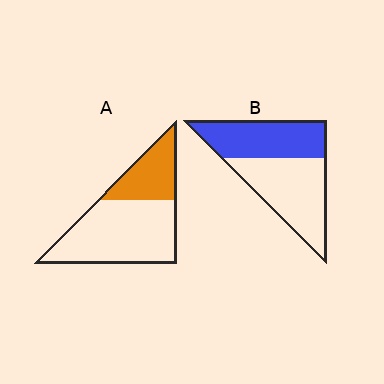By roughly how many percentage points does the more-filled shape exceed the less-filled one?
By roughly 15 percentage points (B over A).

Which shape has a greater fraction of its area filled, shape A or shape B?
Shape B.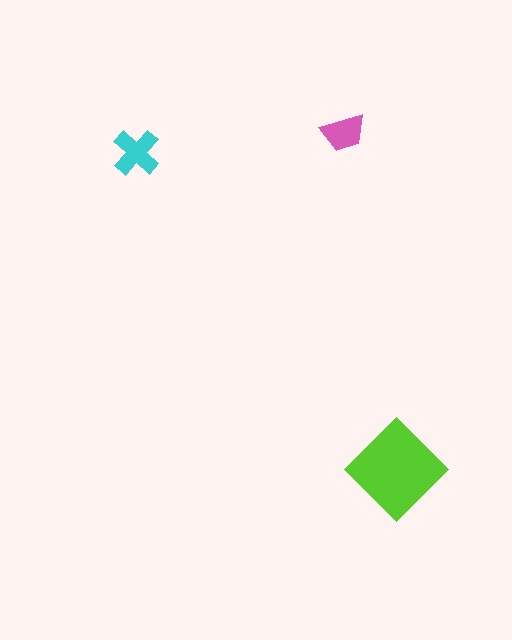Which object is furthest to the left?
The cyan cross is leftmost.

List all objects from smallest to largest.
The pink trapezoid, the cyan cross, the lime diamond.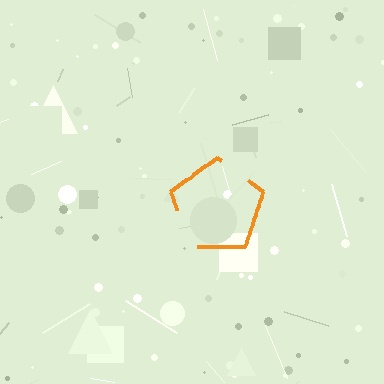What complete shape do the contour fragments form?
The contour fragments form a pentagon.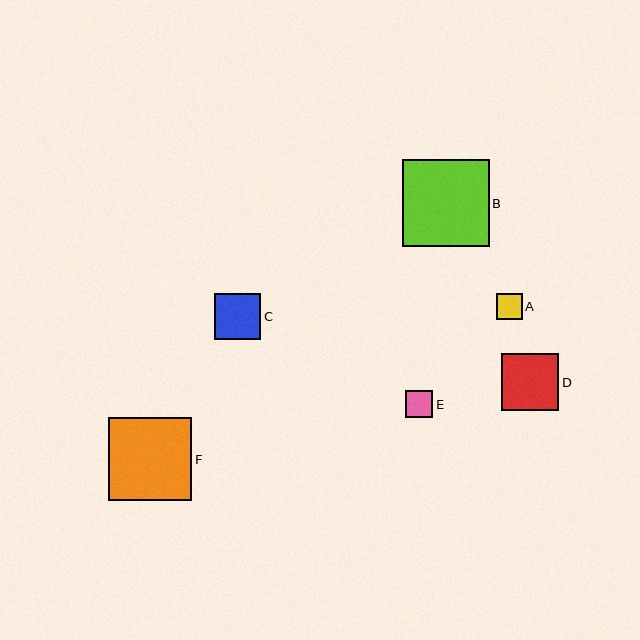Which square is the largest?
Square B is the largest with a size of approximately 87 pixels.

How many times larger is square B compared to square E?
Square B is approximately 3.2 times the size of square E.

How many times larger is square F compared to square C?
Square F is approximately 1.8 times the size of square C.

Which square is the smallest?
Square A is the smallest with a size of approximately 25 pixels.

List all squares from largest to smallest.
From largest to smallest: B, F, D, C, E, A.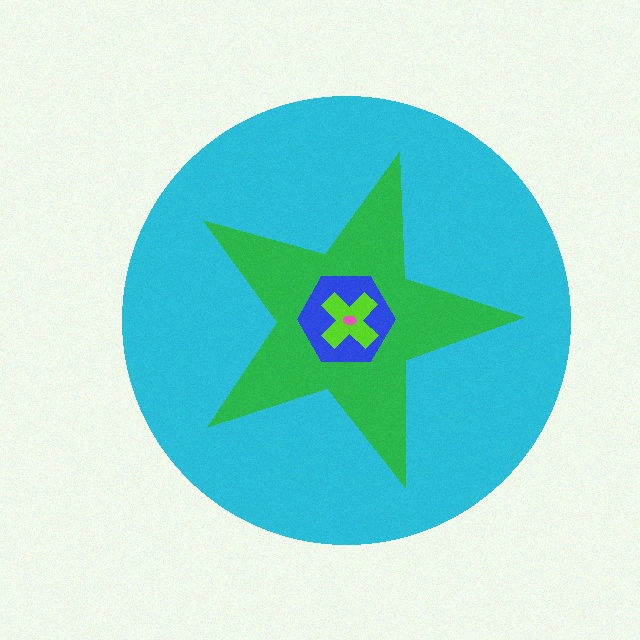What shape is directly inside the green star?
The blue hexagon.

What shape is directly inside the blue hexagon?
The lime cross.